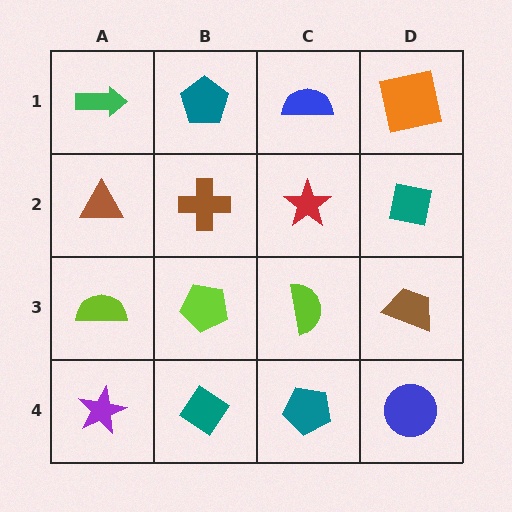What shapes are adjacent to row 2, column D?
An orange square (row 1, column D), a brown trapezoid (row 3, column D), a red star (row 2, column C).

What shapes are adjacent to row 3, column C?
A red star (row 2, column C), a teal pentagon (row 4, column C), a lime pentagon (row 3, column B), a brown trapezoid (row 3, column D).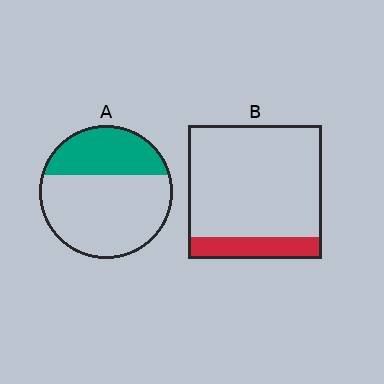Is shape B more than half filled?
No.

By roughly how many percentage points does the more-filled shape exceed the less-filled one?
By roughly 20 percentage points (A over B).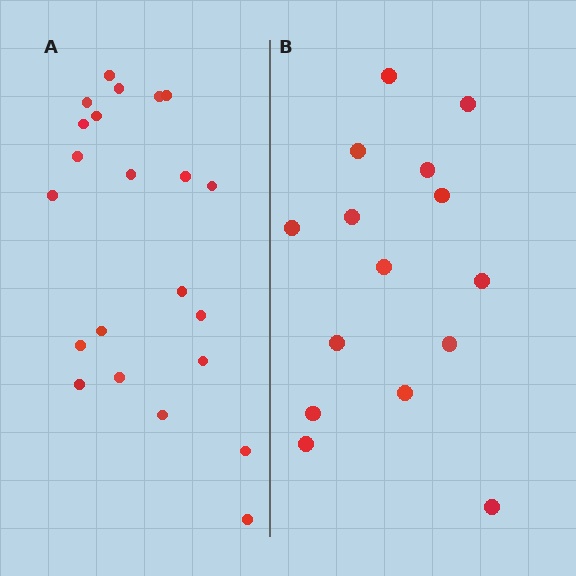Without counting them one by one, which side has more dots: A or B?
Region A (the left region) has more dots.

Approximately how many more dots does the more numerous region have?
Region A has roughly 8 or so more dots than region B.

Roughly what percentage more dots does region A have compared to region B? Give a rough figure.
About 45% more.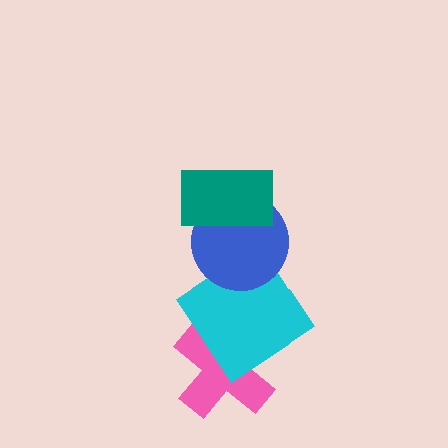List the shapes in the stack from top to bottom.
From top to bottom: the teal rectangle, the blue circle, the cyan diamond, the pink cross.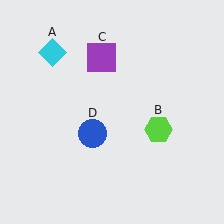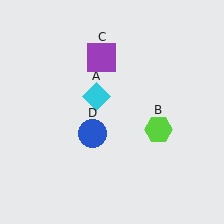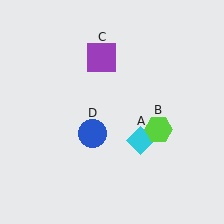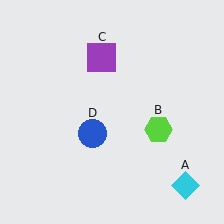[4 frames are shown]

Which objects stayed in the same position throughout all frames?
Lime hexagon (object B) and purple square (object C) and blue circle (object D) remained stationary.